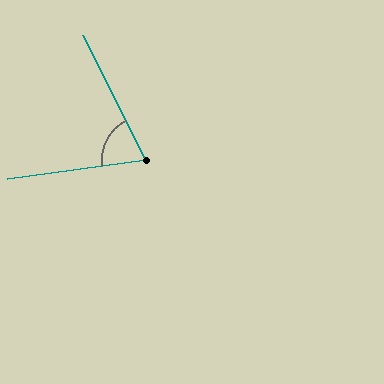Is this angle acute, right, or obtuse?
It is acute.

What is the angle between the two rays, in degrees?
Approximately 71 degrees.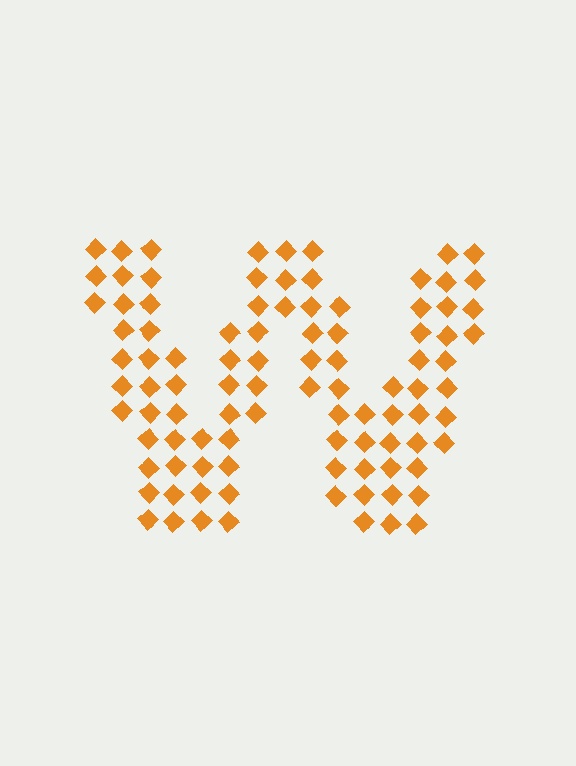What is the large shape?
The large shape is the letter W.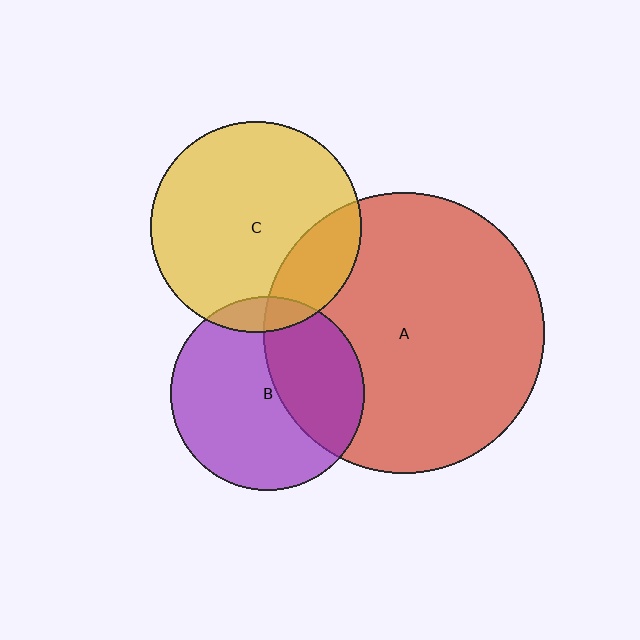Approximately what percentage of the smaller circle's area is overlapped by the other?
Approximately 20%.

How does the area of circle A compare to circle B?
Approximately 2.1 times.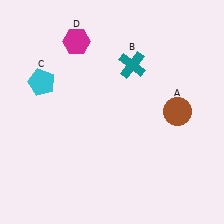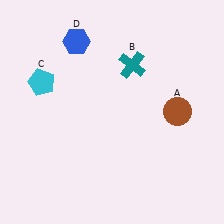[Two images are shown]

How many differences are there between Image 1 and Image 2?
There is 1 difference between the two images.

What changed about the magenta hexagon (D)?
In Image 1, D is magenta. In Image 2, it changed to blue.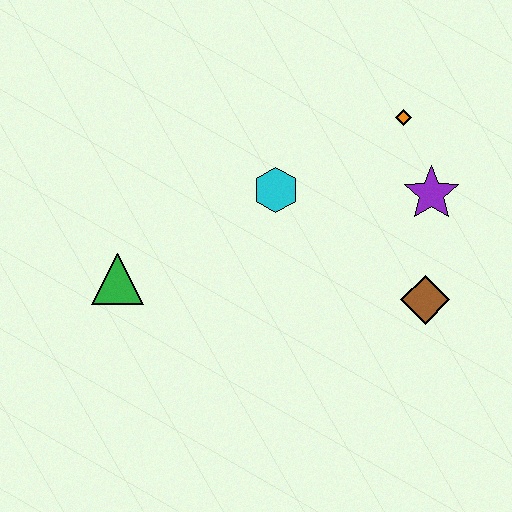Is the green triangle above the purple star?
No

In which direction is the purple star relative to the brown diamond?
The purple star is above the brown diamond.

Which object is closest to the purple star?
The orange diamond is closest to the purple star.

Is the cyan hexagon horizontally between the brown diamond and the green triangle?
Yes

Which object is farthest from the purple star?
The green triangle is farthest from the purple star.